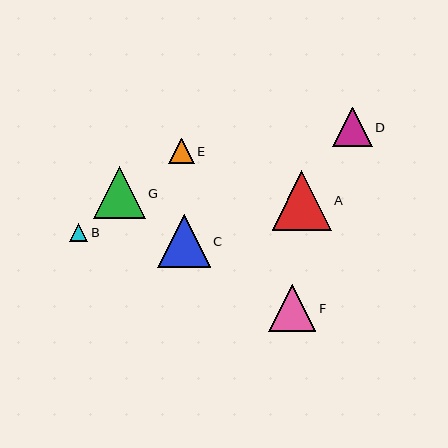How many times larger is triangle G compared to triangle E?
Triangle G is approximately 2.0 times the size of triangle E.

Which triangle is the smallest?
Triangle B is the smallest with a size of approximately 18 pixels.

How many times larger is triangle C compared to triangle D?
Triangle C is approximately 1.3 times the size of triangle D.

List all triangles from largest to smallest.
From largest to smallest: A, C, G, F, D, E, B.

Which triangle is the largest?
Triangle A is the largest with a size of approximately 59 pixels.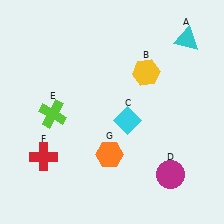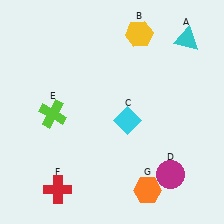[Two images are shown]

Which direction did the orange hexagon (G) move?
The orange hexagon (G) moved right.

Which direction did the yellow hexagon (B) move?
The yellow hexagon (B) moved up.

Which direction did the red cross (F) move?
The red cross (F) moved down.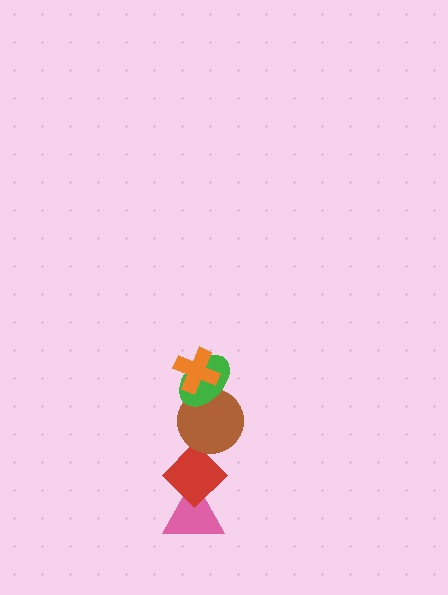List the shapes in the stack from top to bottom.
From top to bottom: the orange cross, the green ellipse, the brown circle, the red diamond, the pink triangle.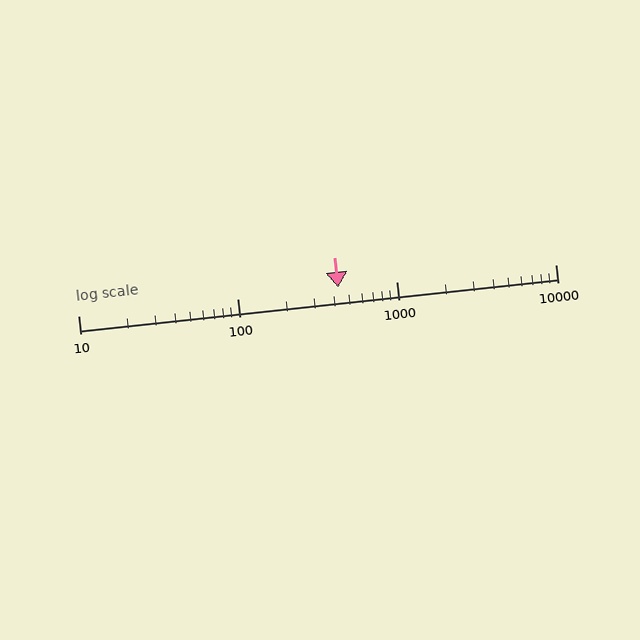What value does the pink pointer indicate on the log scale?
The pointer indicates approximately 430.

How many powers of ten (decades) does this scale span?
The scale spans 3 decades, from 10 to 10000.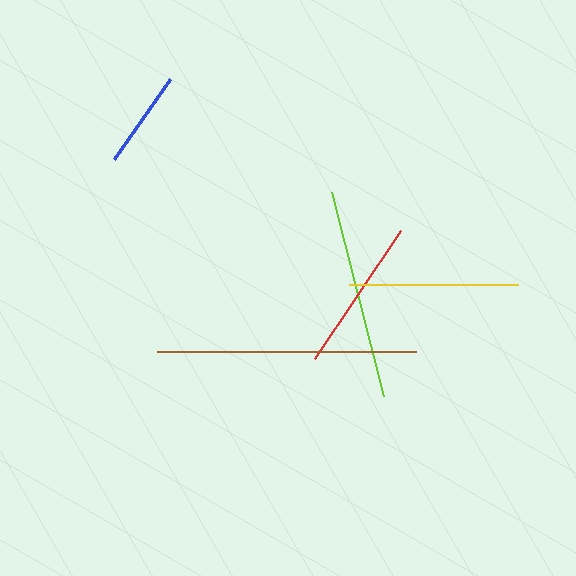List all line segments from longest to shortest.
From longest to shortest: brown, lime, yellow, red, blue.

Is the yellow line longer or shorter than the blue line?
The yellow line is longer than the blue line.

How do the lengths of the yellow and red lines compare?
The yellow and red lines are approximately the same length.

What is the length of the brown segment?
The brown segment is approximately 259 pixels long.